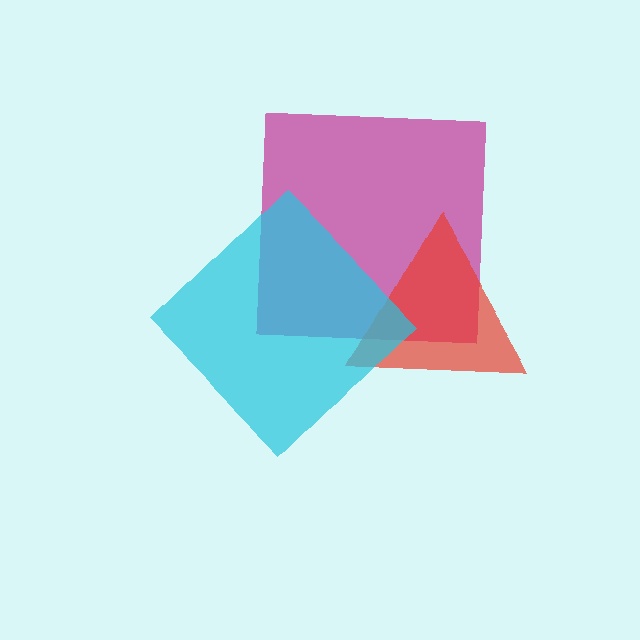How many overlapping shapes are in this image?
There are 3 overlapping shapes in the image.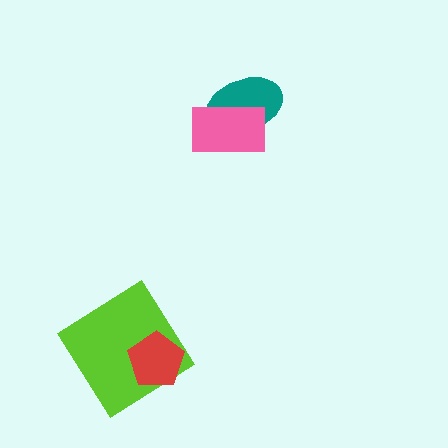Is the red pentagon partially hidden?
No, no other shape covers it.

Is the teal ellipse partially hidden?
Yes, it is partially covered by another shape.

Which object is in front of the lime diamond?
The red pentagon is in front of the lime diamond.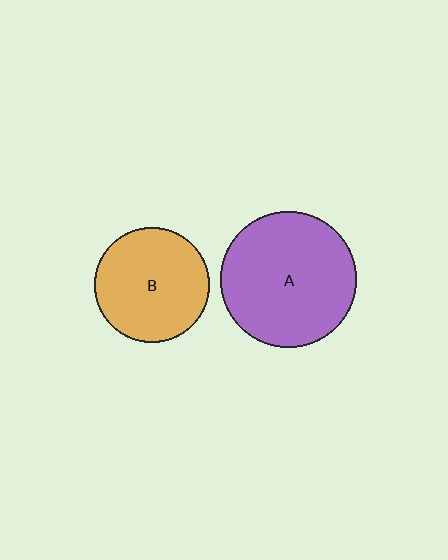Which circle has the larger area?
Circle A (purple).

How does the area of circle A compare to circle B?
Approximately 1.4 times.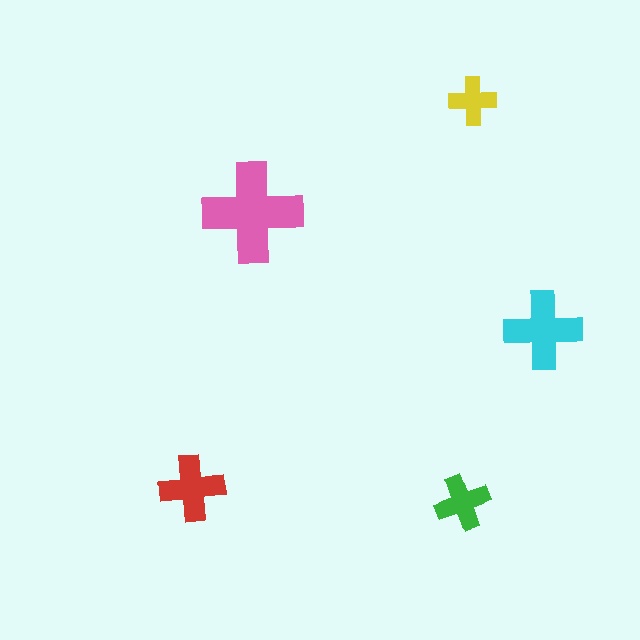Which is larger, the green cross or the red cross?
The red one.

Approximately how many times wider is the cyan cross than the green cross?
About 1.5 times wider.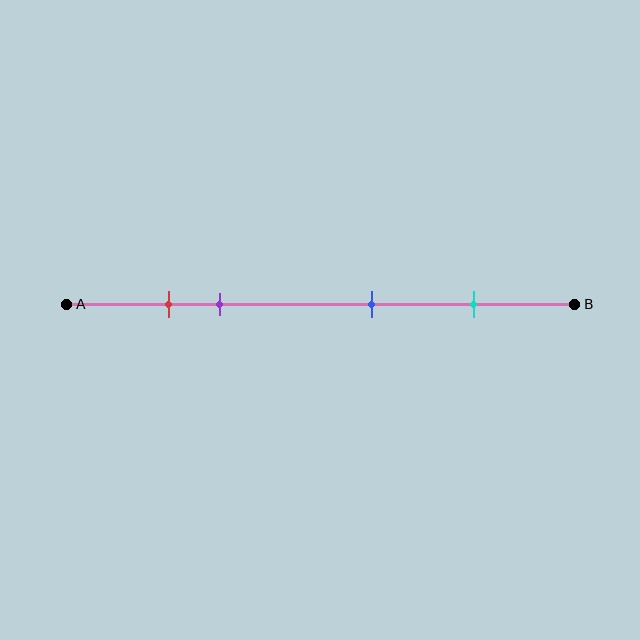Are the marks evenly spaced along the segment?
No, the marks are not evenly spaced.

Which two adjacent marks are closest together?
The red and purple marks are the closest adjacent pair.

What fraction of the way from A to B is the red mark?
The red mark is approximately 20% (0.2) of the way from A to B.